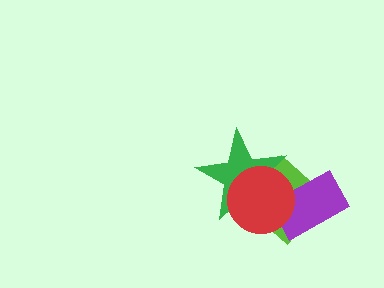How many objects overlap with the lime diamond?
3 objects overlap with the lime diamond.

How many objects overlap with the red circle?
3 objects overlap with the red circle.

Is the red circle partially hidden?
No, no other shape covers it.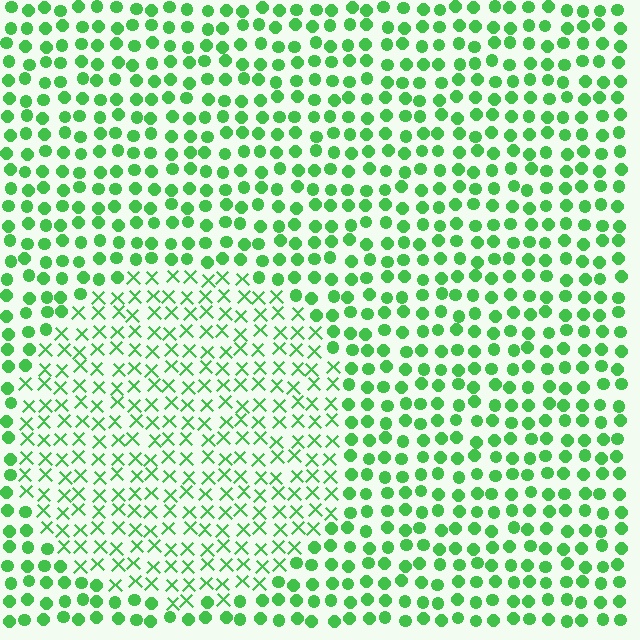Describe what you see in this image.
The image is filled with small green elements arranged in a uniform grid. A circle-shaped region contains X marks, while the surrounding area contains circles. The boundary is defined purely by the change in element shape.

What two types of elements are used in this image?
The image uses X marks inside the circle region and circles outside it.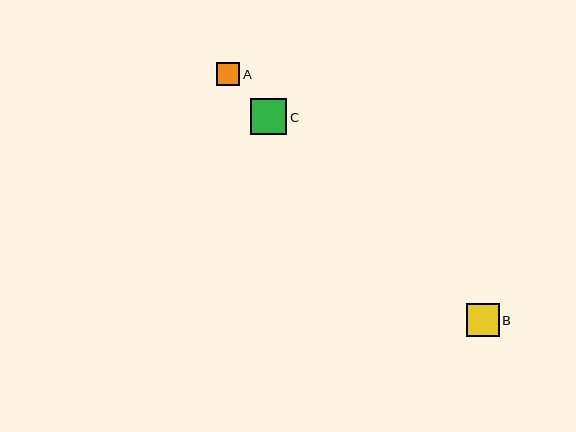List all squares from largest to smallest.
From largest to smallest: C, B, A.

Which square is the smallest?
Square A is the smallest with a size of approximately 23 pixels.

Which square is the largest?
Square C is the largest with a size of approximately 36 pixels.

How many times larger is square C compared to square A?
Square C is approximately 1.6 times the size of square A.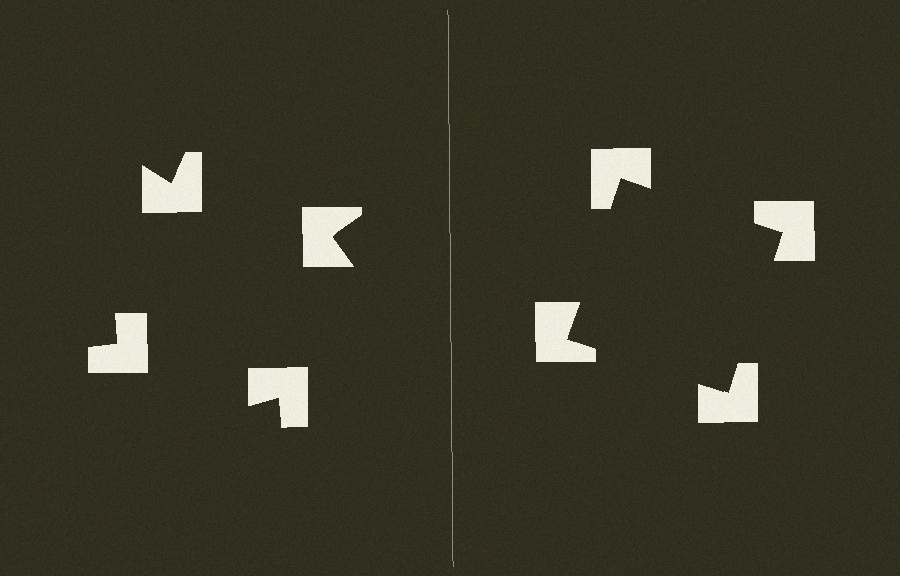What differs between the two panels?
The notched squares are positioned identically on both sides; only the wedge orientations differ. On the right they align to a square; on the left they are misaligned.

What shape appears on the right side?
An illusory square.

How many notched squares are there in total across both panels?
8 — 4 on each side.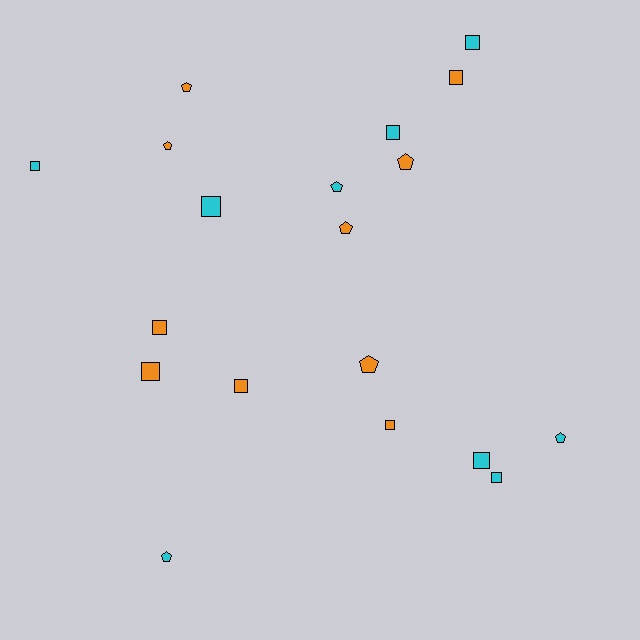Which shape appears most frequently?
Square, with 11 objects.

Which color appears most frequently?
Orange, with 10 objects.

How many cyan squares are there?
There are 6 cyan squares.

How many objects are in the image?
There are 19 objects.